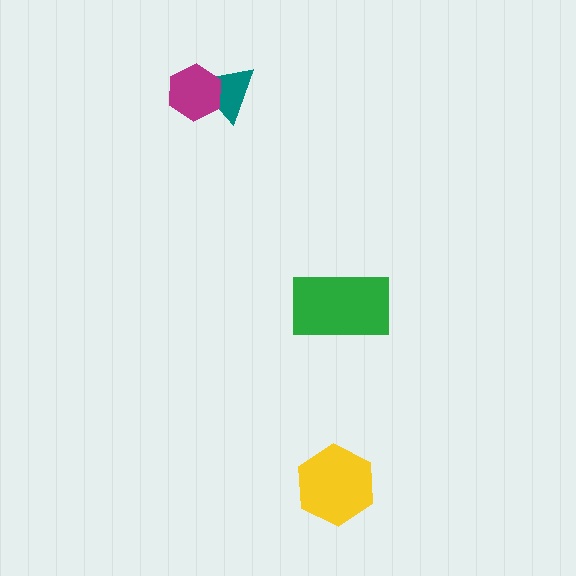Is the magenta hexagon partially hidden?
No, no other shape covers it.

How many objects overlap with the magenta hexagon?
1 object overlaps with the magenta hexagon.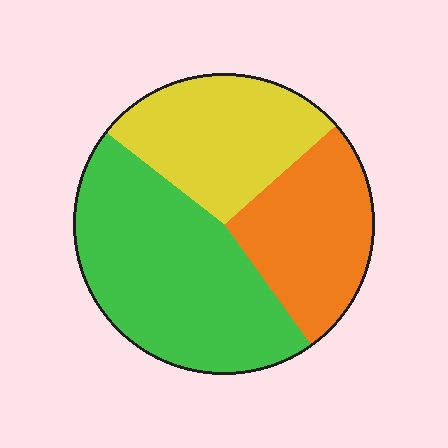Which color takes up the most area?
Green, at roughly 45%.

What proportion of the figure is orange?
Orange takes up about one quarter (1/4) of the figure.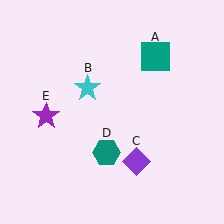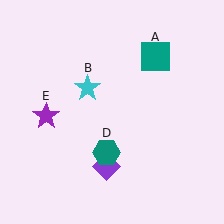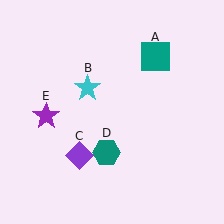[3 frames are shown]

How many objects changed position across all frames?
1 object changed position: purple diamond (object C).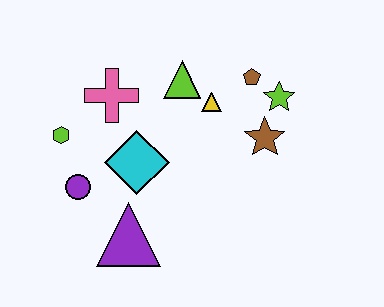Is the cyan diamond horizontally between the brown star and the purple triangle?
Yes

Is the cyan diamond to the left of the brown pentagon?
Yes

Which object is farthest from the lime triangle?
The purple triangle is farthest from the lime triangle.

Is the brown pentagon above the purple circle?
Yes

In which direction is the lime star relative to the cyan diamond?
The lime star is to the right of the cyan diamond.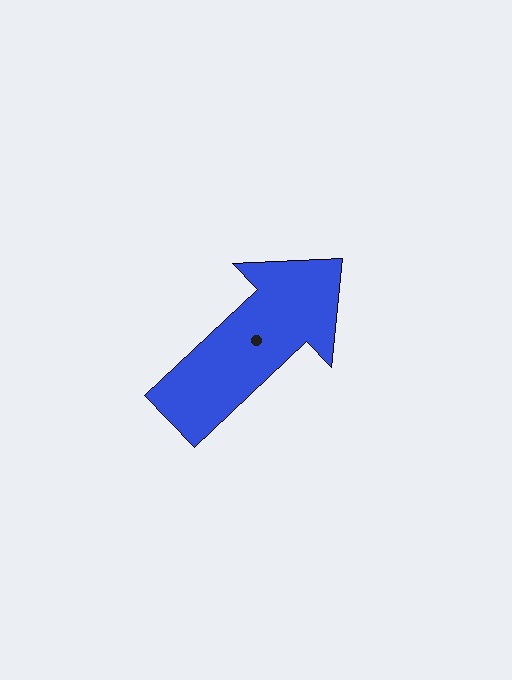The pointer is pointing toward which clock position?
Roughly 2 o'clock.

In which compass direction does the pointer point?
Northeast.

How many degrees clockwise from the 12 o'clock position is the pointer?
Approximately 47 degrees.